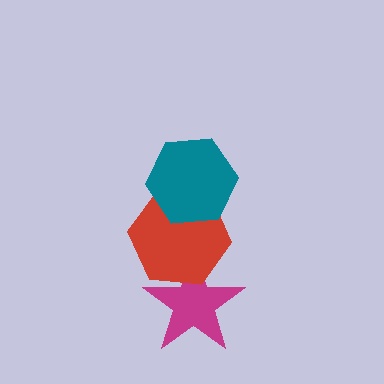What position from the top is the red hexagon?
The red hexagon is 2nd from the top.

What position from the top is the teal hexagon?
The teal hexagon is 1st from the top.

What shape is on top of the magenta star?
The red hexagon is on top of the magenta star.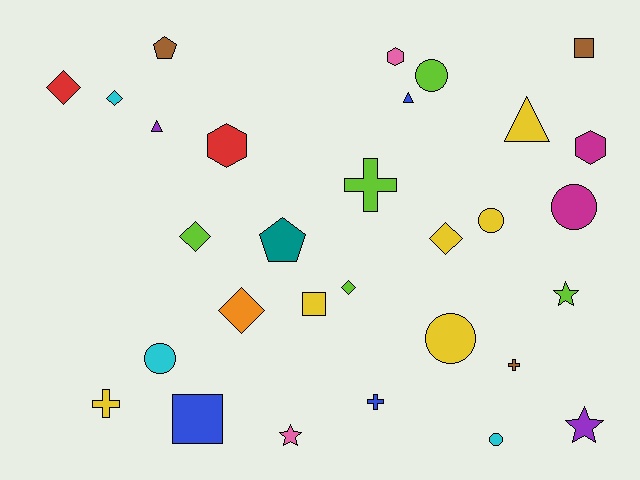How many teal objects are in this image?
There is 1 teal object.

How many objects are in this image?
There are 30 objects.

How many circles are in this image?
There are 6 circles.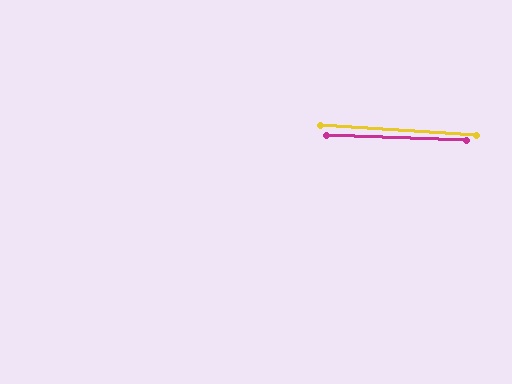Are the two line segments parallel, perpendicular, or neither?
Parallel — their directions differ by only 1.9°.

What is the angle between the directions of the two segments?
Approximately 2 degrees.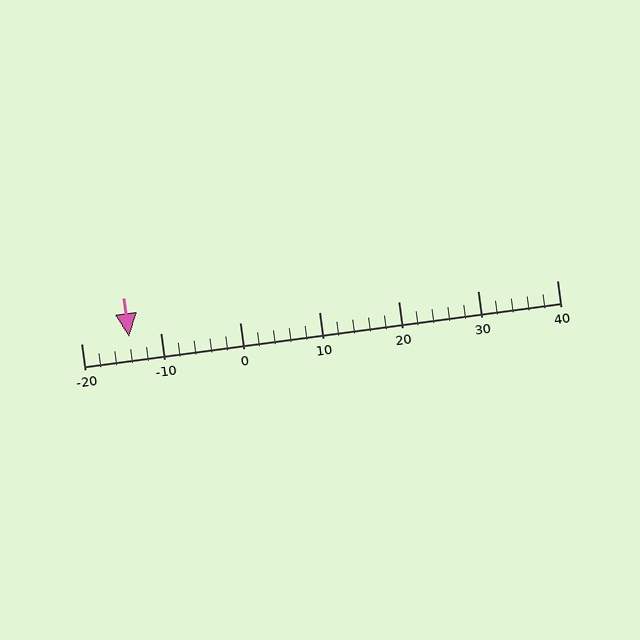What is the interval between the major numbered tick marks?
The major tick marks are spaced 10 units apart.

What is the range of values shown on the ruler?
The ruler shows values from -20 to 40.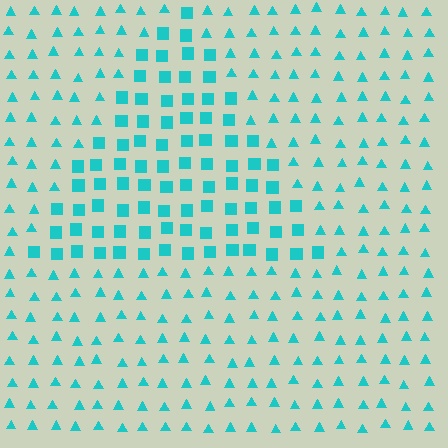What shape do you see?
I see a triangle.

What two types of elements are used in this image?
The image uses squares inside the triangle region and triangles outside it.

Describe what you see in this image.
The image is filled with small cyan elements arranged in a uniform grid. A triangle-shaped region contains squares, while the surrounding area contains triangles. The boundary is defined purely by the change in element shape.